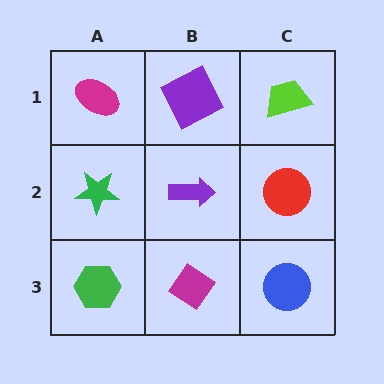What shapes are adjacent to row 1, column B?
A purple arrow (row 2, column B), a magenta ellipse (row 1, column A), a lime trapezoid (row 1, column C).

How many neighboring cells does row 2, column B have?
4.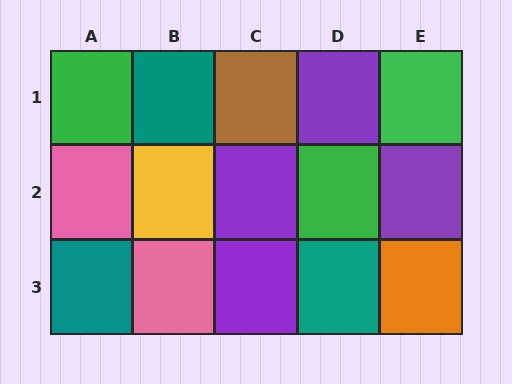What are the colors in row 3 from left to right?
Teal, pink, purple, teal, orange.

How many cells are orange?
1 cell is orange.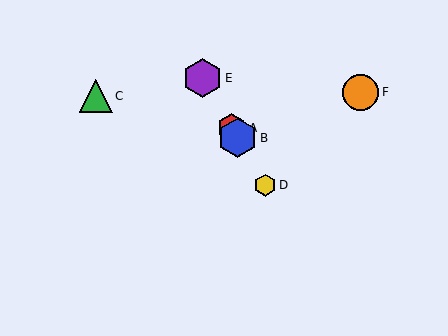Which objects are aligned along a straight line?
Objects A, B, D, E are aligned along a straight line.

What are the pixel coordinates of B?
Object B is at (237, 138).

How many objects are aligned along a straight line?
4 objects (A, B, D, E) are aligned along a straight line.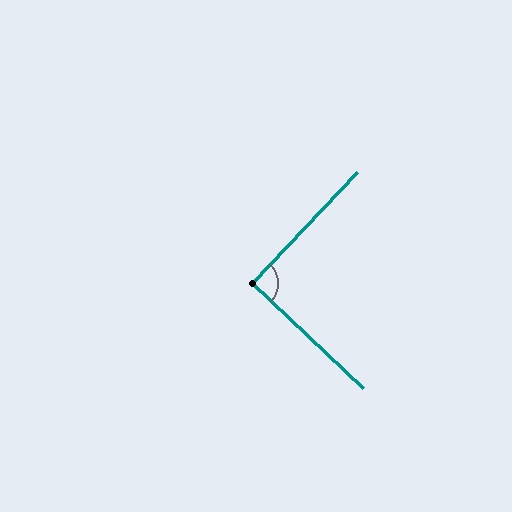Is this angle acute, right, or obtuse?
It is approximately a right angle.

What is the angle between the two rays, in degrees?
Approximately 90 degrees.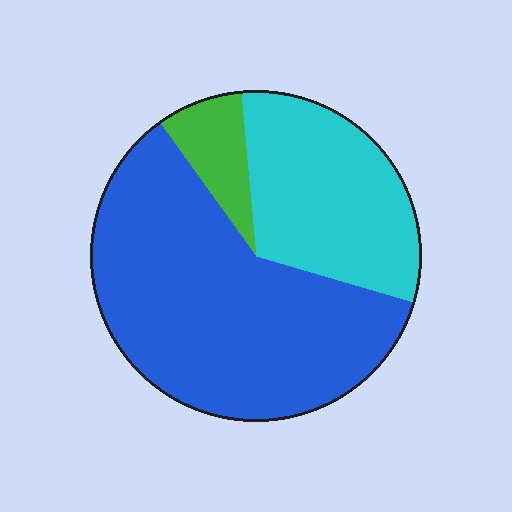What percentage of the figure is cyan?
Cyan covers about 30% of the figure.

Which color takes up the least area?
Green, at roughly 10%.